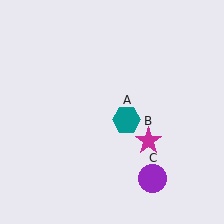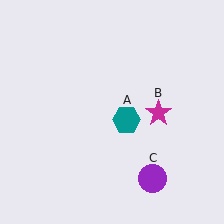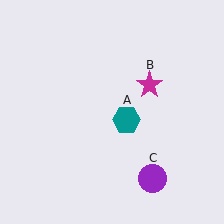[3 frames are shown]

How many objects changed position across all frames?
1 object changed position: magenta star (object B).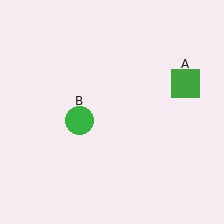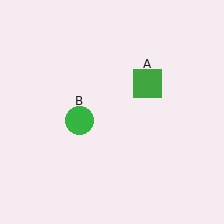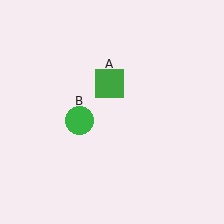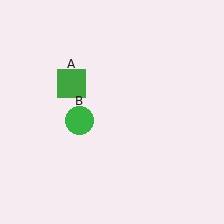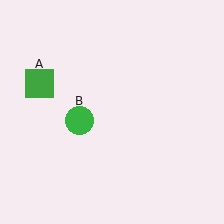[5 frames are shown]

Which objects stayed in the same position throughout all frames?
Green circle (object B) remained stationary.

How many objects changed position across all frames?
1 object changed position: green square (object A).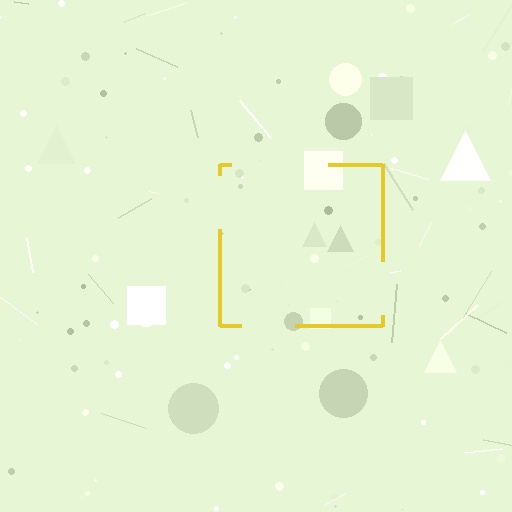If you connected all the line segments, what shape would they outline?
They would outline a square.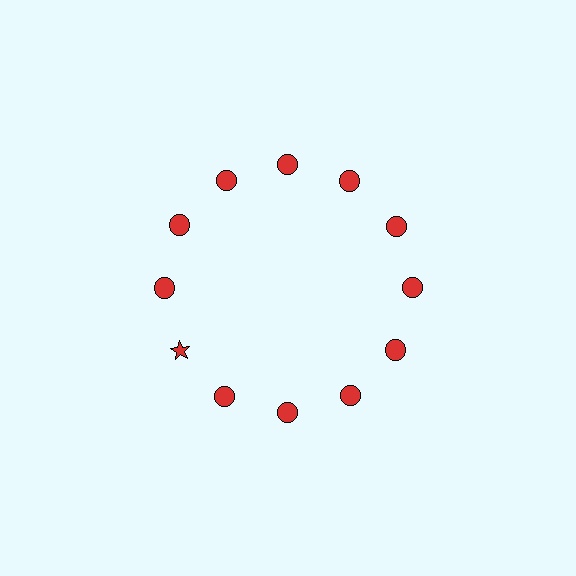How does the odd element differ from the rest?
It has a different shape: star instead of circle.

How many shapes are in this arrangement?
There are 12 shapes arranged in a ring pattern.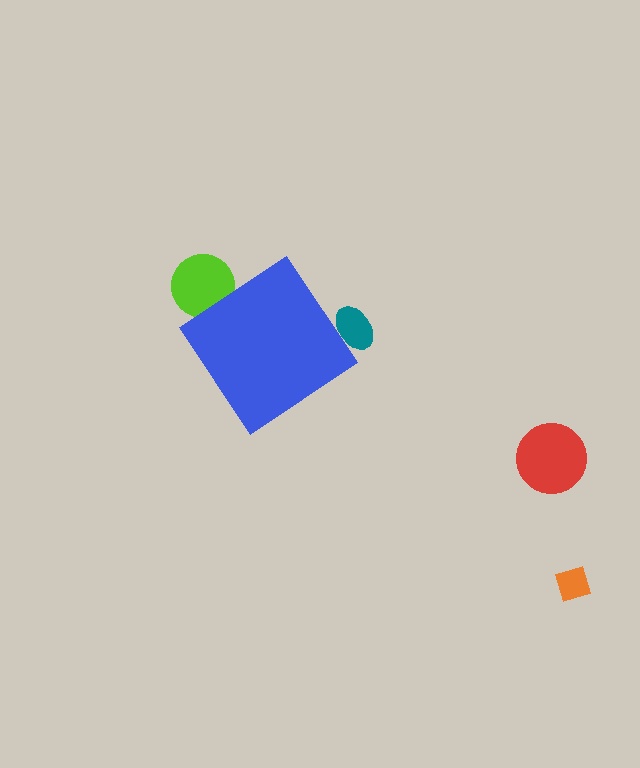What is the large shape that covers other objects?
A blue diamond.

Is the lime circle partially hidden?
Yes, the lime circle is partially hidden behind the blue diamond.